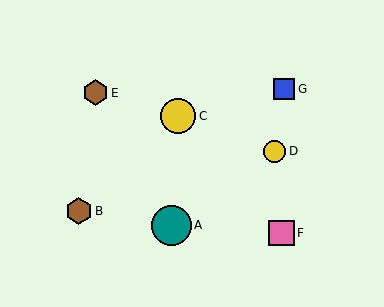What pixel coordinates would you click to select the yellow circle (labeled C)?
Click at (178, 116) to select the yellow circle C.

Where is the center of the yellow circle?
The center of the yellow circle is at (274, 151).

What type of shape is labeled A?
Shape A is a teal circle.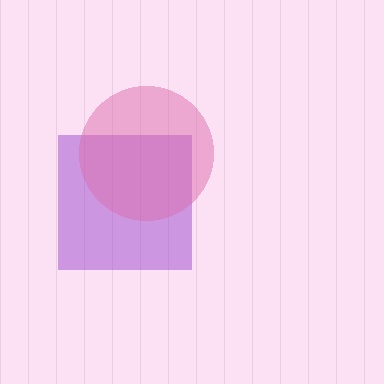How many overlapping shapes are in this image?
There are 2 overlapping shapes in the image.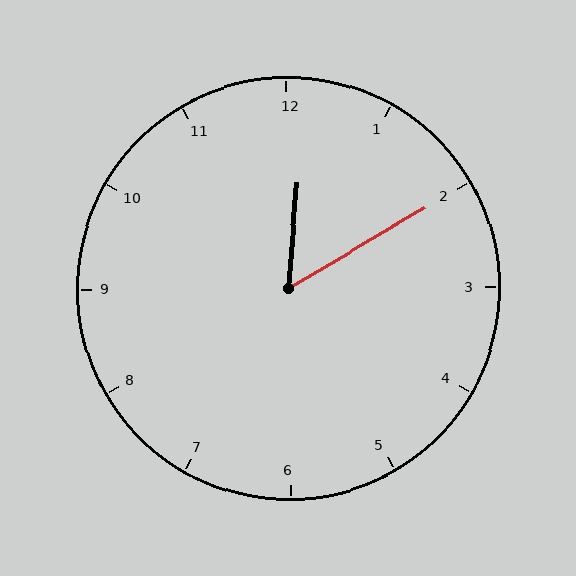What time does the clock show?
12:10.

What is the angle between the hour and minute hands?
Approximately 55 degrees.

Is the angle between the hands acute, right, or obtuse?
It is acute.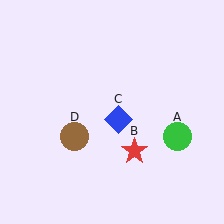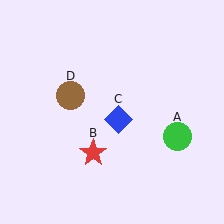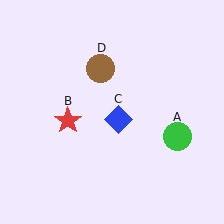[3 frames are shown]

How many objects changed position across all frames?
2 objects changed position: red star (object B), brown circle (object D).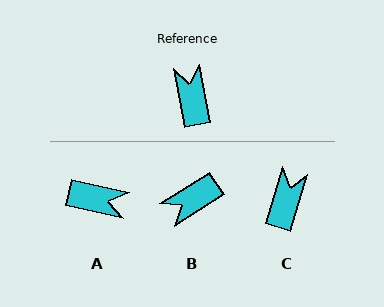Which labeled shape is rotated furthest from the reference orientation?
A, about 113 degrees away.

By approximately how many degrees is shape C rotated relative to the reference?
Approximately 27 degrees clockwise.